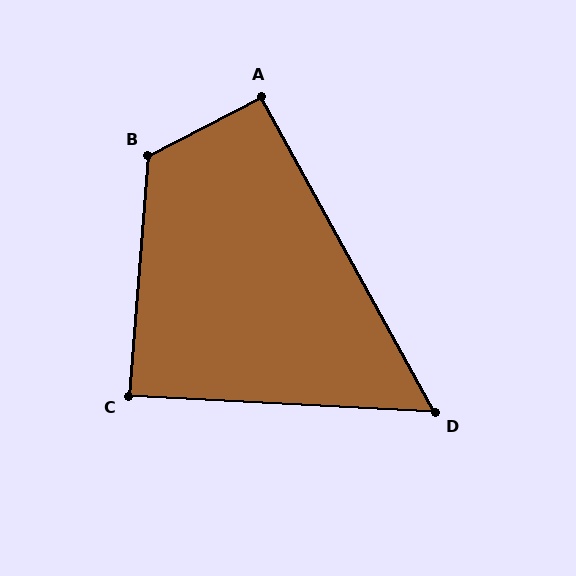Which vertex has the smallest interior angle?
D, at approximately 58 degrees.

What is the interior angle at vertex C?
Approximately 88 degrees (approximately right).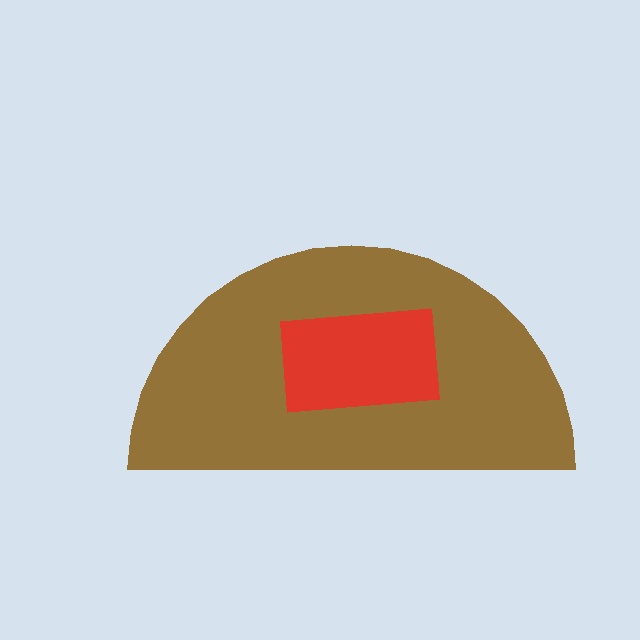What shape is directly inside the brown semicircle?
The red rectangle.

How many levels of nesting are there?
2.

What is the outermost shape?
The brown semicircle.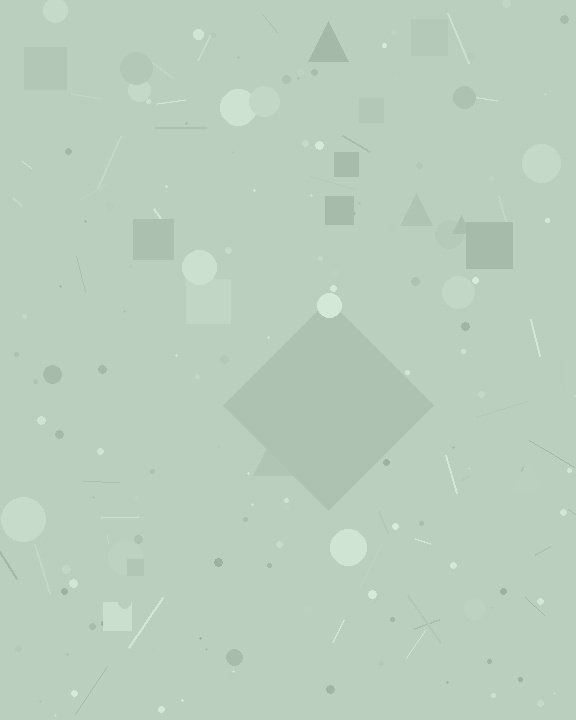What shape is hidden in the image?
A diamond is hidden in the image.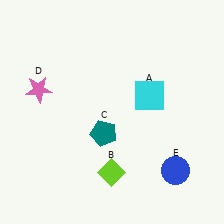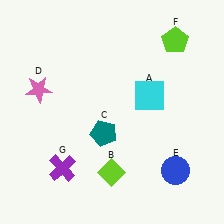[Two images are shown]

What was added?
A lime pentagon (F), a purple cross (G) were added in Image 2.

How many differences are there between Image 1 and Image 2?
There are 2 differences between the two images.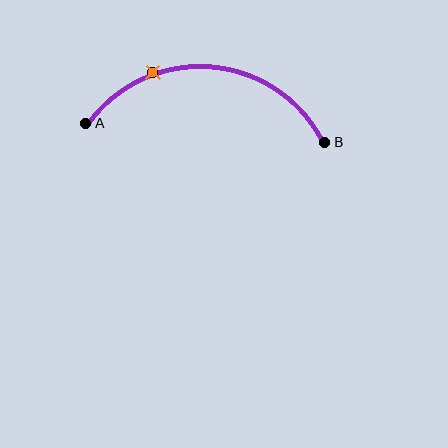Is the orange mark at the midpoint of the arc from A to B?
No. The orange mark lies on the arc but is closer to endpoint A. The arc midpoint would be at the point on the curve equidistant along the arc from both A and B.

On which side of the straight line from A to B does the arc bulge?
The arc bulges above the straight line connecting A and B.